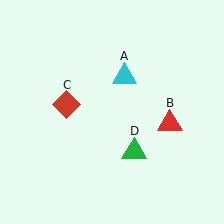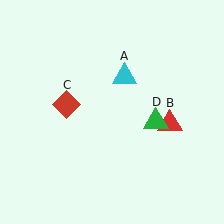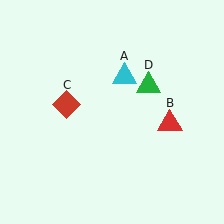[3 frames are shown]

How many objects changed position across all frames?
1 object changed position: green triangle (object D).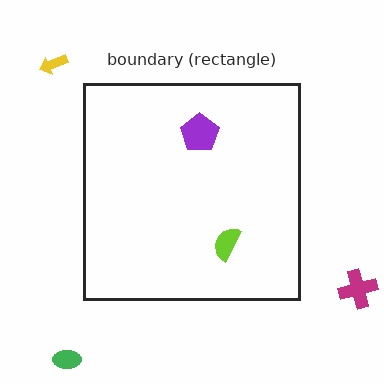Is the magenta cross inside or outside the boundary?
Outside.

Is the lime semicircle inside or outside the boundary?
Inside.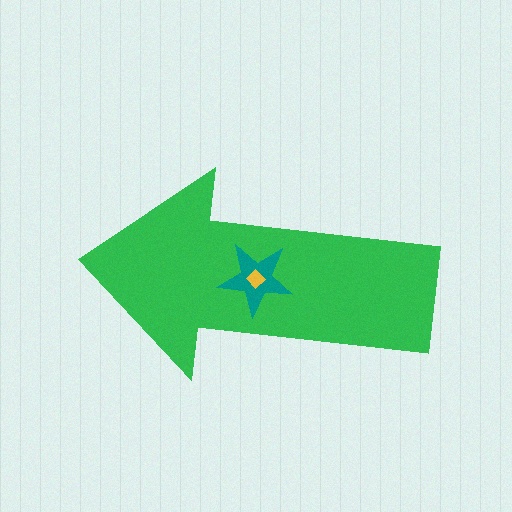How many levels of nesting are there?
3.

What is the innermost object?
The yellow diamond.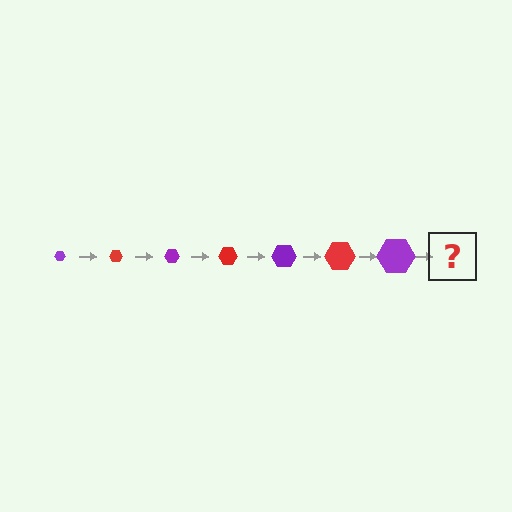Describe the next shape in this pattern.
It should be a red hexagon, larger than the previous one.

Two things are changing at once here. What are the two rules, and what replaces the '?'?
The two rules are that the hexagon grows larger each step and the color cycles through purple and red. The '?' should be a red hexagon, larger than the previous one.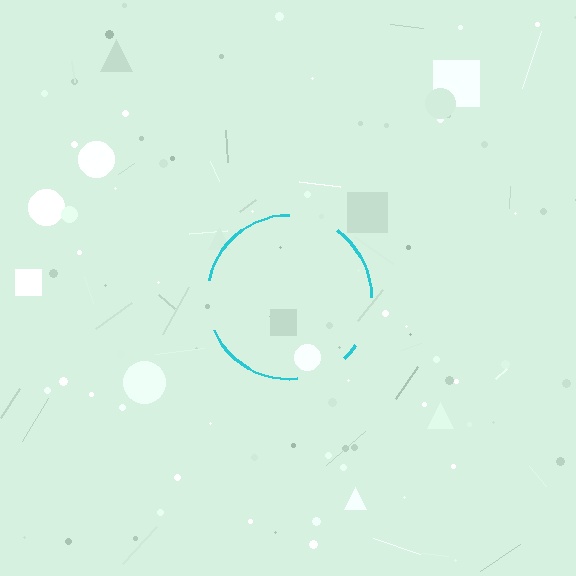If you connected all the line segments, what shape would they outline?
They would outline a circle.